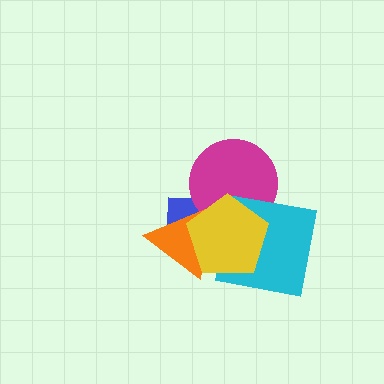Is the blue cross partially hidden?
Yes, it is partially covered by another shape.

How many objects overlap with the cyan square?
3 objects overlap with the cyan square.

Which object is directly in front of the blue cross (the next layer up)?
The magenta circle is directly in front of the blue cross.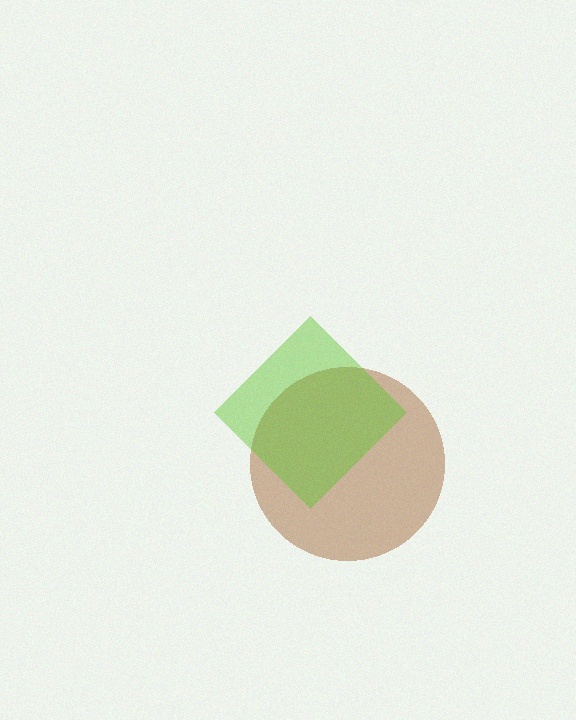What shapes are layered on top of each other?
The layered shapes are: a brown circle, a lime diamond.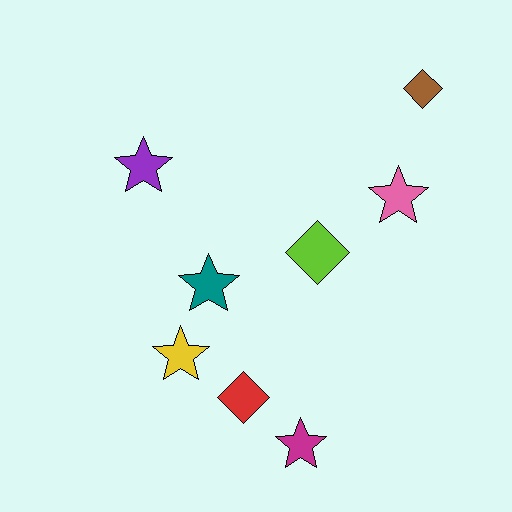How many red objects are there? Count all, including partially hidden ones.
There is 1 red object.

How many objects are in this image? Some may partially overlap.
There are 8 objects.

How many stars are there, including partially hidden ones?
There are 5 stars.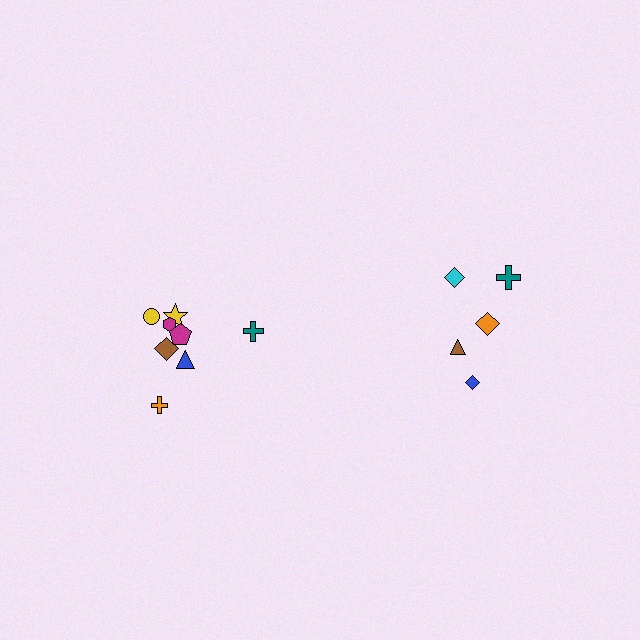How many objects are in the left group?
There are 8 objects.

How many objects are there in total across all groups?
There are 13 objects.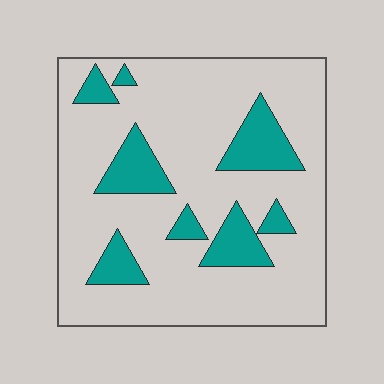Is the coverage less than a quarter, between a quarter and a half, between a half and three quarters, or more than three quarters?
Less than a quarter.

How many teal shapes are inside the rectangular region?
8.